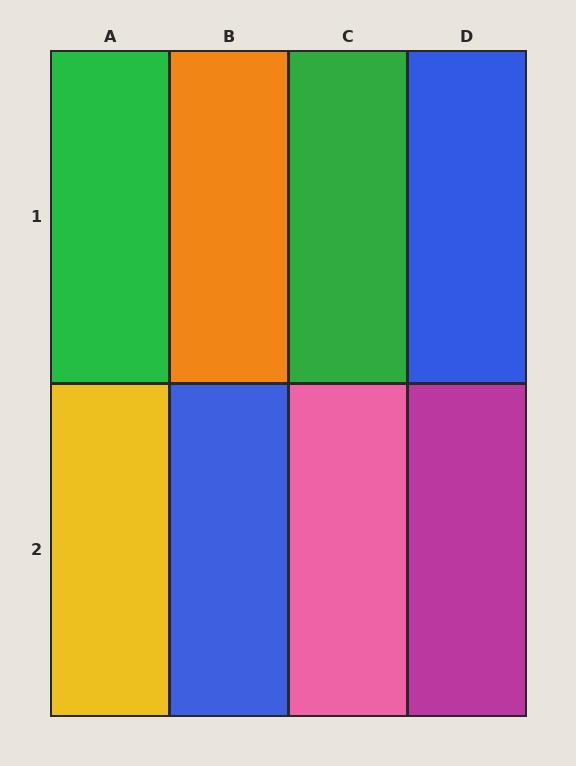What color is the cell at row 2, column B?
Blue.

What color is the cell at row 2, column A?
Yellow.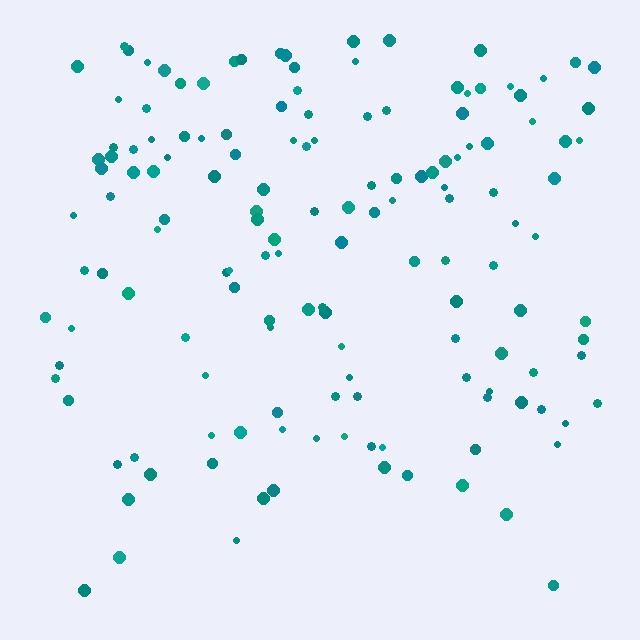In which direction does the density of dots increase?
From bottom to top, with the top side densest.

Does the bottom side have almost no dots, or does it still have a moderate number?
Still a moderate number, just noticeably fewer than the top.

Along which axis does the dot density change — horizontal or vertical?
Vertical.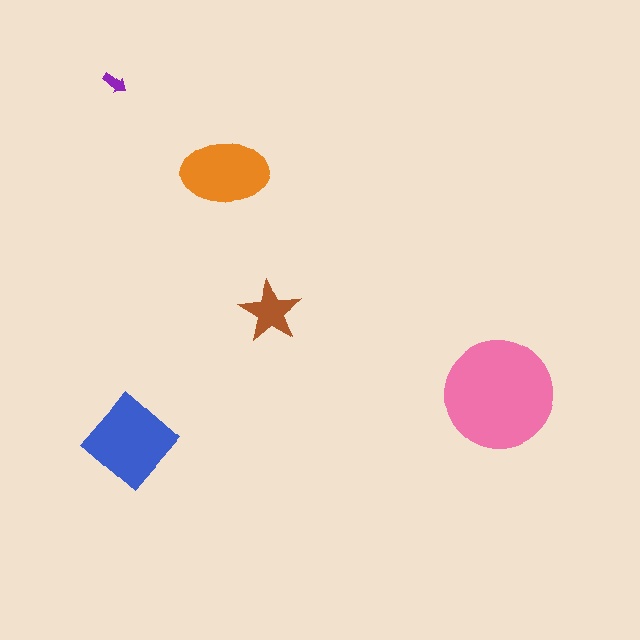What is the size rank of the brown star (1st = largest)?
4th.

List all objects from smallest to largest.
The purple arrow, the brown star, the orange ellipse, the blue diamond, the pink circle.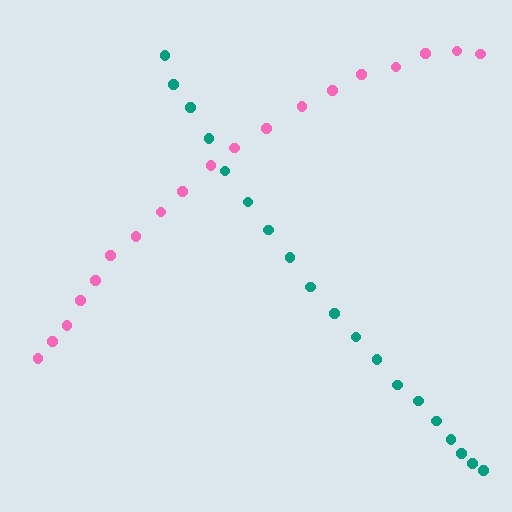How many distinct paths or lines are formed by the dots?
There are 2 distinct paths.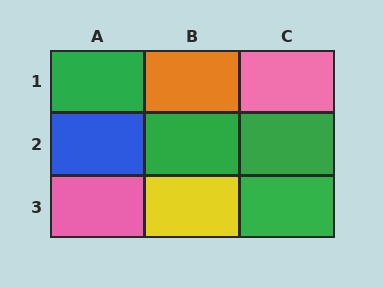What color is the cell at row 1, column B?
Orange.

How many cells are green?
4 cells are green.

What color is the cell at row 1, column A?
Green.